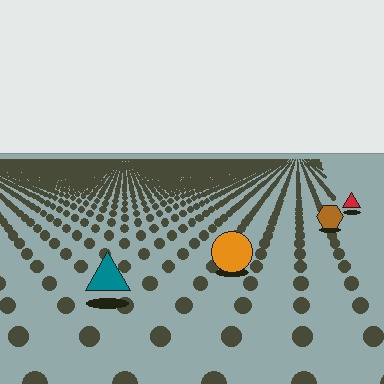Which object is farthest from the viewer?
The red triangle is farthest from the viewer. It appears smaller and the ground texture around it is denser.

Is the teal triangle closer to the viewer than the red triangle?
Yes. The teal triangle is closer — you can tell from the texture gradient: the ground texture is coarser near it.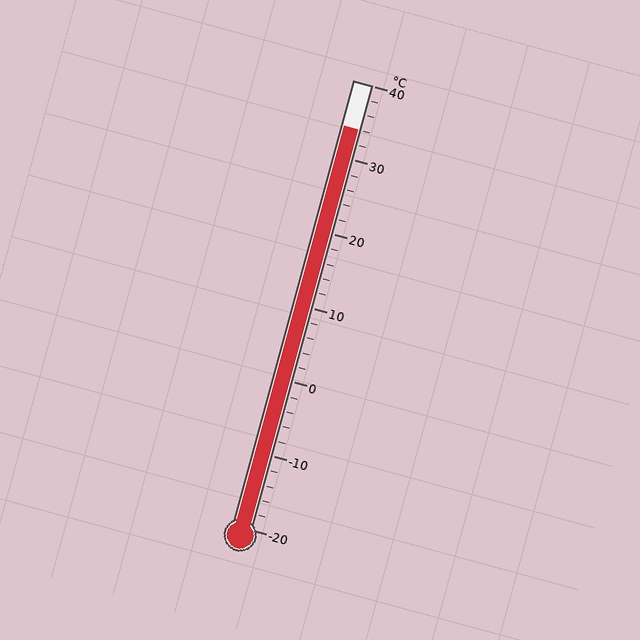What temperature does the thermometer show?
The thermometer shows approximately 34°C.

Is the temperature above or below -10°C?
The temperature is above -10°C.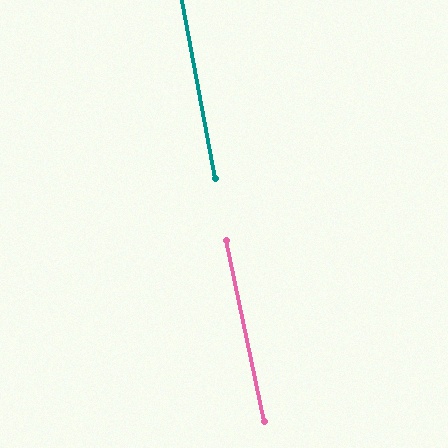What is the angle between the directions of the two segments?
Approximately 1 degree.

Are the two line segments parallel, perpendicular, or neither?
Parallel — their directions differ by only 1.4°.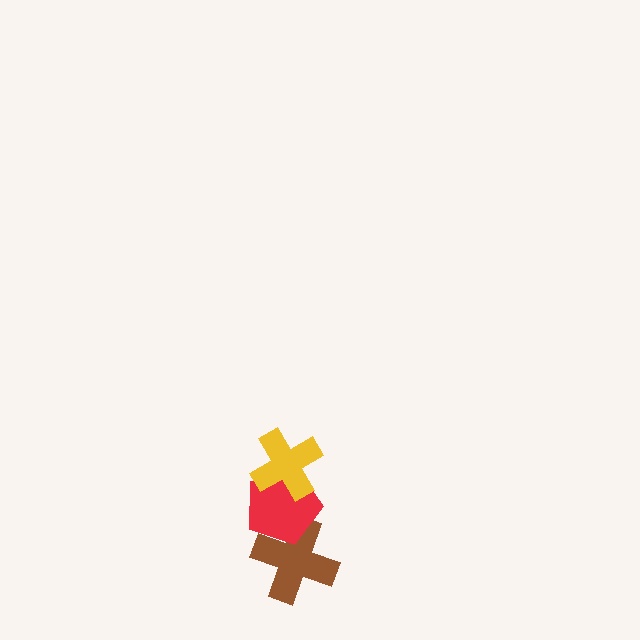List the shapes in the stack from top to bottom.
From top to bottom: the yellow cross, the red pentagon, the brown cross.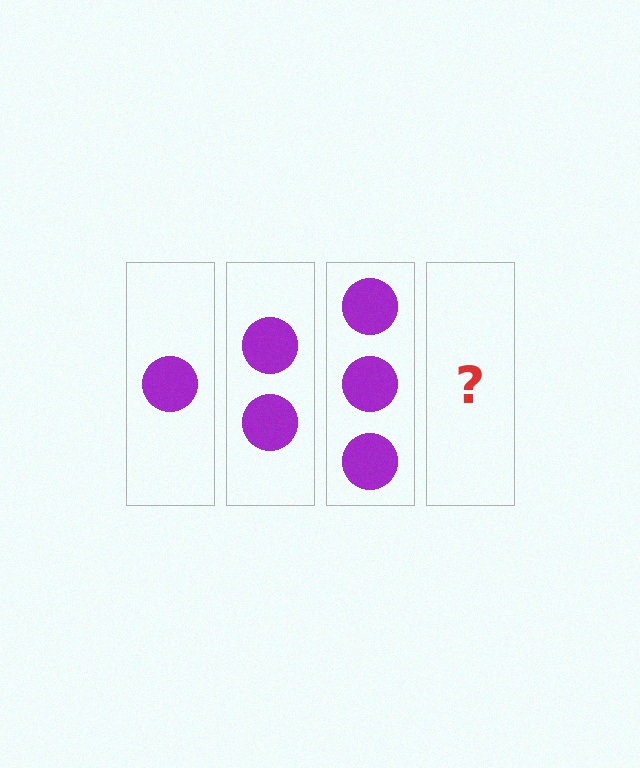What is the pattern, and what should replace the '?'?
The pattern is that each step adds one more circle. The '?' should be 4 circles.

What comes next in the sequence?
The next element should be 4 circles.